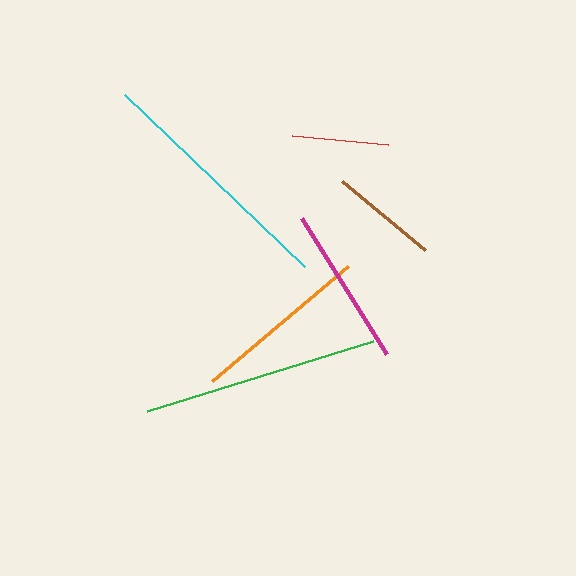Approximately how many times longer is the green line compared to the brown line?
The green line is approximately 2.2 times the length of the brown line.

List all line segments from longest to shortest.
From longest to shortest: cyan, green, orange, magenta, brown, red.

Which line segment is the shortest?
The red line is the shortest at approximately 96 pixels.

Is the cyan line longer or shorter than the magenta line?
The cyan line is longer than the magenta line.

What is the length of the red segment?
The red segment is approximately 96 pixels long.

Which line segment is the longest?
The cyan line is the longest at approximately 249 pixels.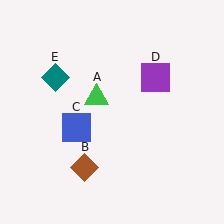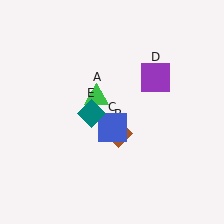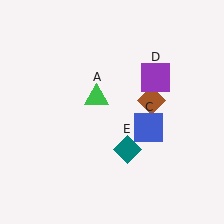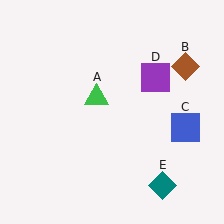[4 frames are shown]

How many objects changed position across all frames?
3 objects changed position: brown diamond (object B), blue square (object C), teal diamond (object E).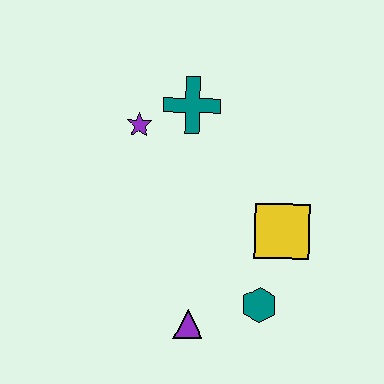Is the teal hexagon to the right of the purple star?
Yes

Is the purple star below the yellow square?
No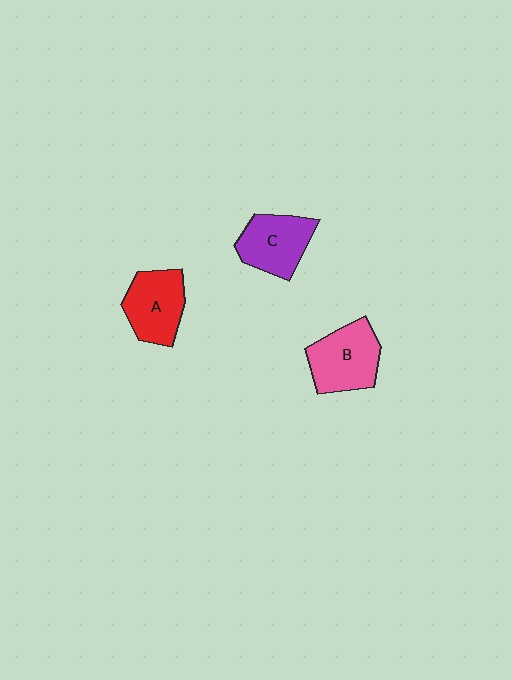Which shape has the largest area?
Shape B (pink).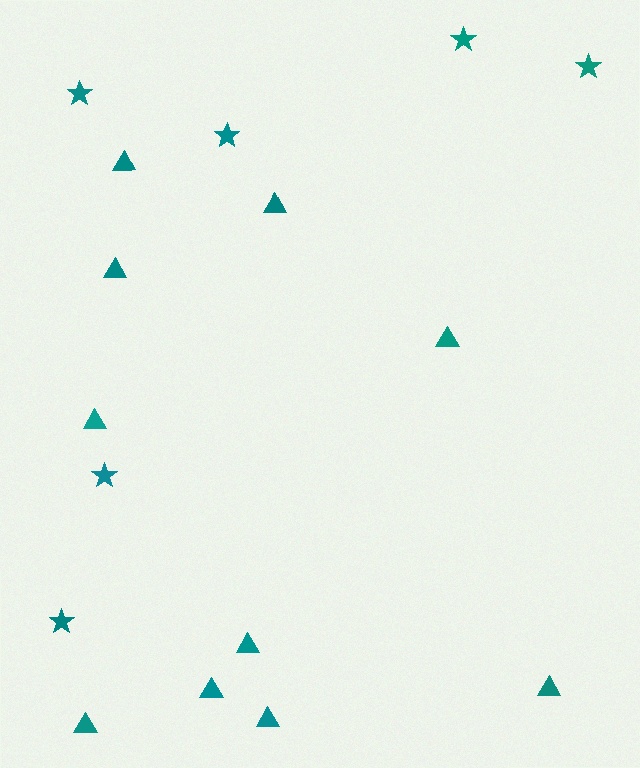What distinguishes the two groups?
There are 2 groups: one group of stars (6) and one group of triangles (10).